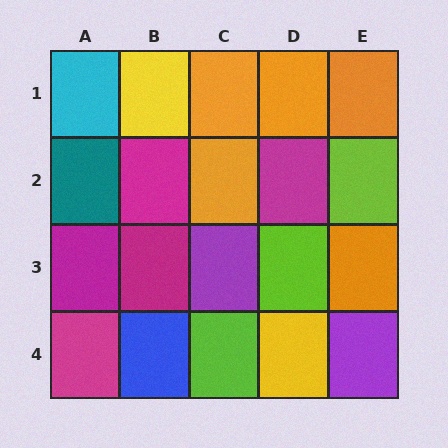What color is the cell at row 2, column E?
Lime.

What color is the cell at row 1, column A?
Cyan.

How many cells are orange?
5 cells are orange.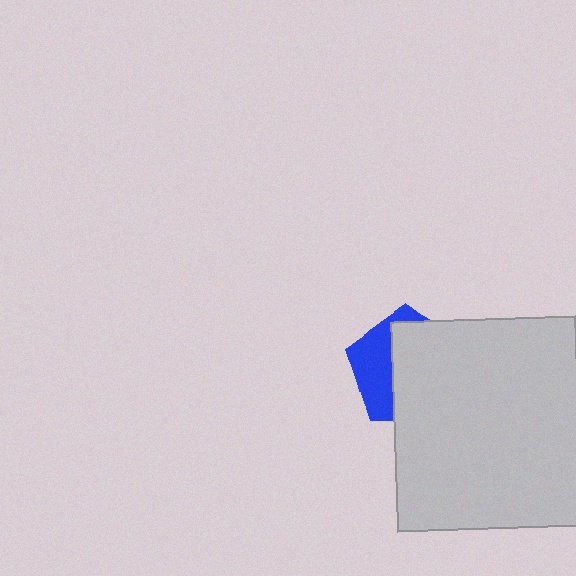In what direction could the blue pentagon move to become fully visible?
The blue pentagon could move left. That would shift it out from behind the light gray rectangle entirely.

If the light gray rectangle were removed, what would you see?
You would see the complete blue pentagon.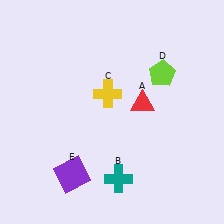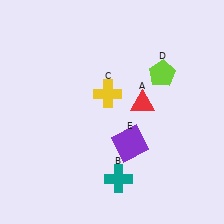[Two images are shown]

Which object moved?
The purple square (E) moved right.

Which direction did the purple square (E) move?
The purple square (E) moved right.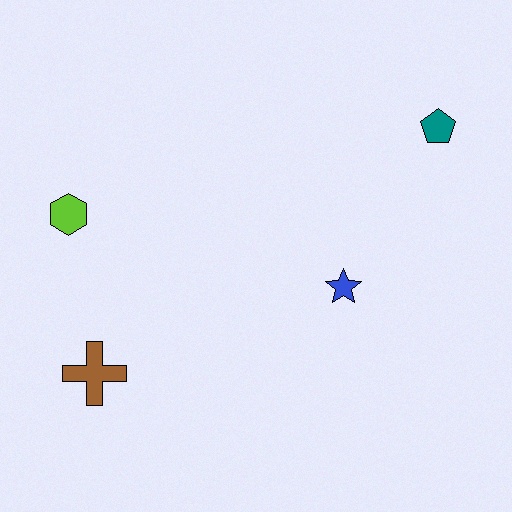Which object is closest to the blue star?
The teal pentagon is closest to the blue star.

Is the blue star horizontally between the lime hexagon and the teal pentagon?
Yes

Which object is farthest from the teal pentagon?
The brown cross is farthest from the teal pentagon.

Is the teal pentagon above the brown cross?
Yes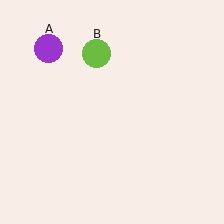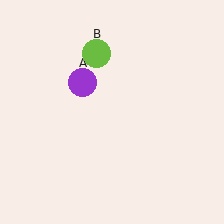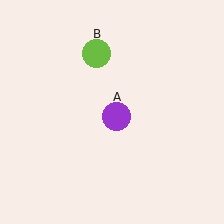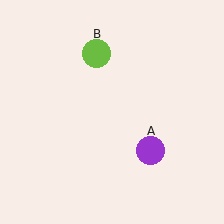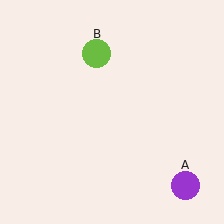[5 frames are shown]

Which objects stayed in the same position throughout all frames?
Lime circle (object B) remained stationary.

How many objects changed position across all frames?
1 object changed position: purple circle (object A).